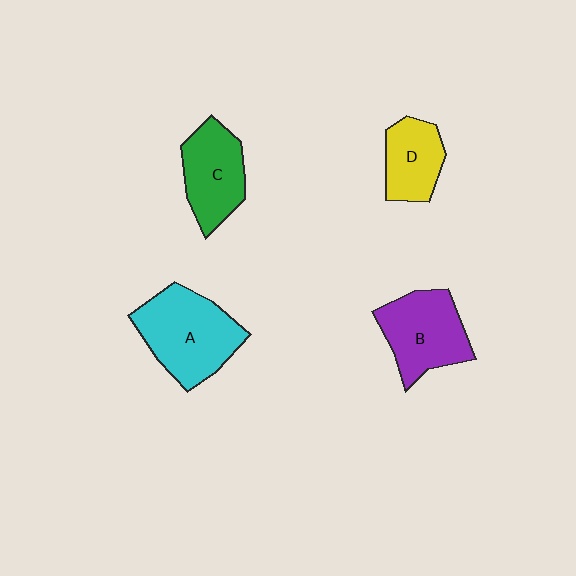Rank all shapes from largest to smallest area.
From largest to smallest: A (cyan), B (purple), C (green), D (yellow).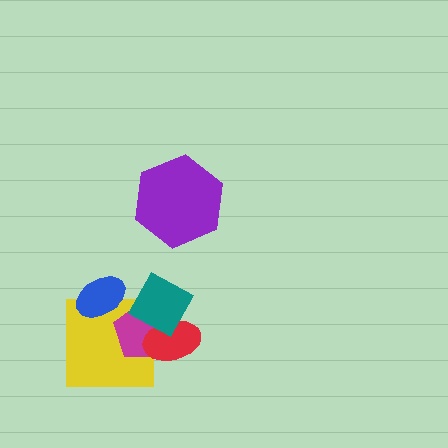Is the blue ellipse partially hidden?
No, no other shape covers it.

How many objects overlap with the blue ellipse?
1 object overlaps with the blue ellipse.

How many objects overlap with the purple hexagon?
0 objects overlap with the purple hexagon.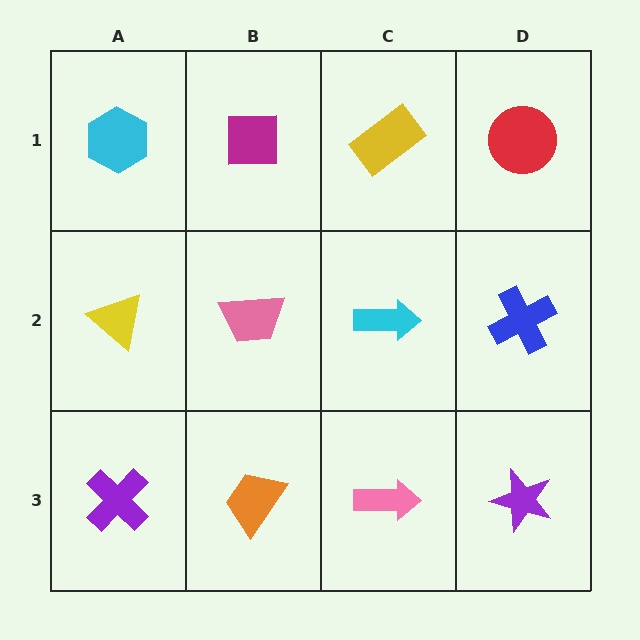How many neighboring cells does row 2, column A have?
3.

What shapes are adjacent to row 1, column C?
A cyan arrow (row 2, column C), a magenta square (row 1, column B), a red circle (row 1, column D).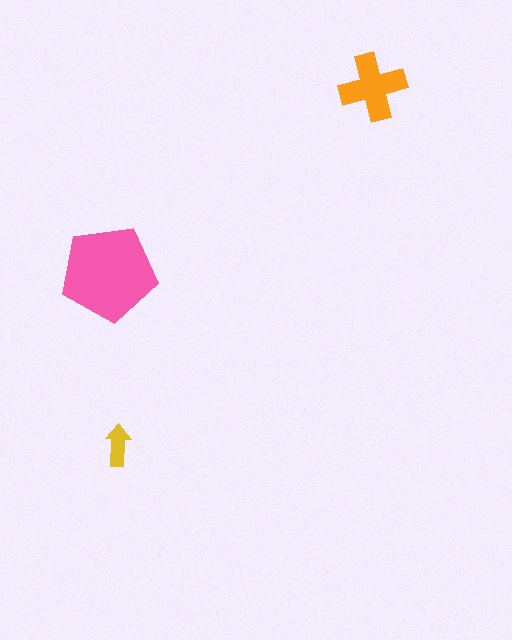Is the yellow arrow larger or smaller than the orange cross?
Smaller.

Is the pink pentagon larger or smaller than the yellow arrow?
Larger.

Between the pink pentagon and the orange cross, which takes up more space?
The pink pentagon.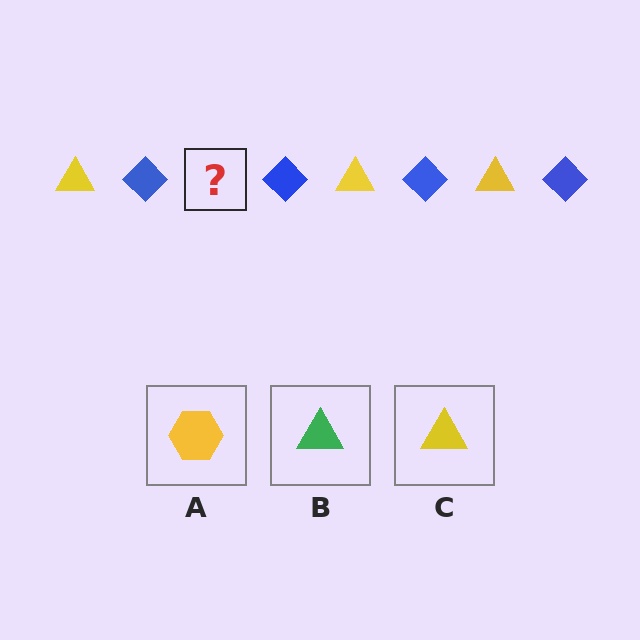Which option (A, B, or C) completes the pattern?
C.